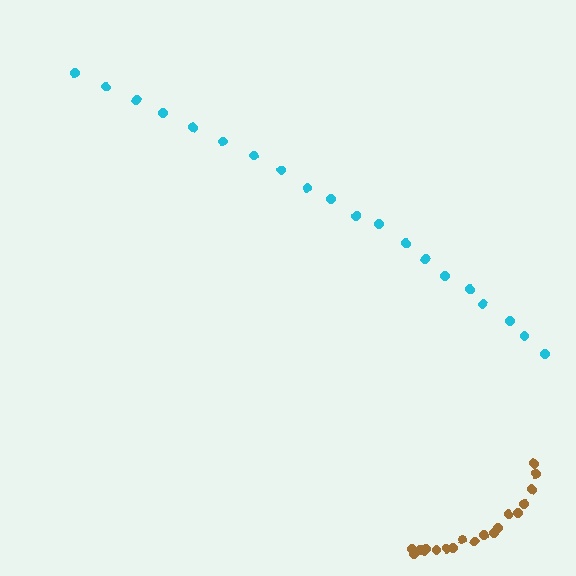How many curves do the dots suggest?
There are 2 distinct paths.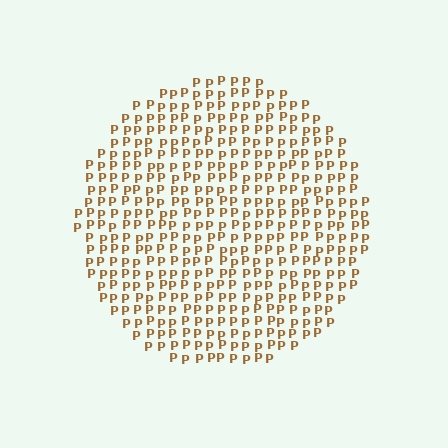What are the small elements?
The small elements are letter P's.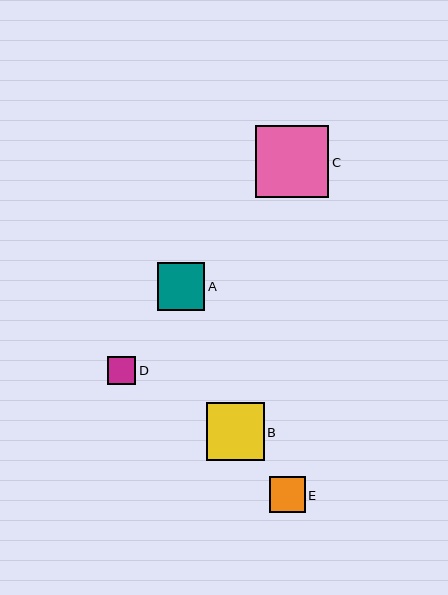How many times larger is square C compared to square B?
Square C is approximately 1.3 times the size of square B.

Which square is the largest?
Square C is the largest with a size of approximately 73 pixels.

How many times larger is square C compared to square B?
Square C is approximately 1.3 times the size of square B.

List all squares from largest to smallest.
From largest to smallest: C, B, A, E, D.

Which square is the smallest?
Square D is the smallest with a size of approximately 28 pixels.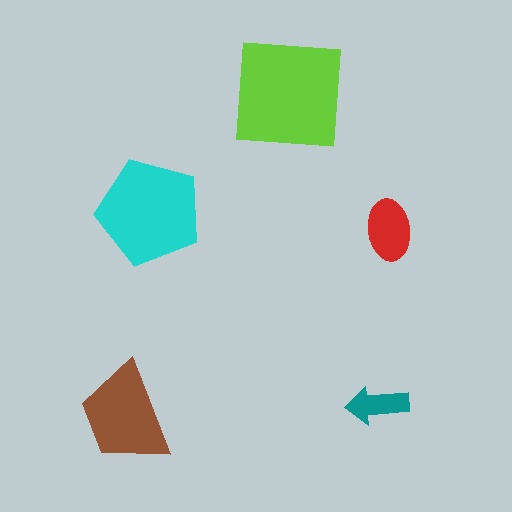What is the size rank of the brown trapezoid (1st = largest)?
3rd.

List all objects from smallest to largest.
The teal arrow, the red ellipse, the brown trapezoid, the cyan pentagon, the lime square.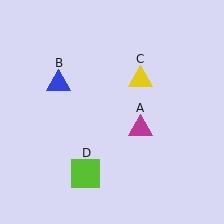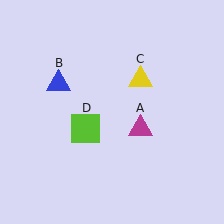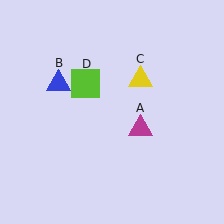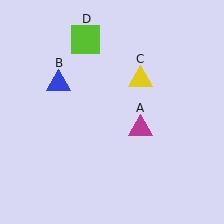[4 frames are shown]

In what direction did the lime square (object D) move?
The lime square (object D) moved up.